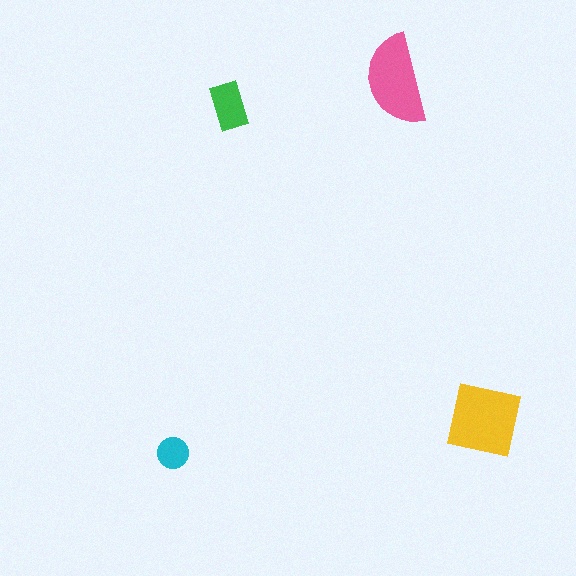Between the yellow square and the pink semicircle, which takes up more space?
The yellow square.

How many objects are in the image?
There are 4 objects in the image.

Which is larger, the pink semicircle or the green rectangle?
The pink semicircle.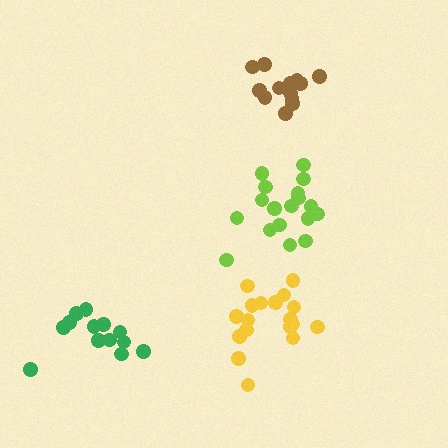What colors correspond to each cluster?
The clusters are colored: lime, green, brown, yellow.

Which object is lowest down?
The green cluster is bottommost.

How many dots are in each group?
Group 1: 18 dots, Group 2: 13 dots, Group 3: 13 dots, Group 4: 18 dots (62 total).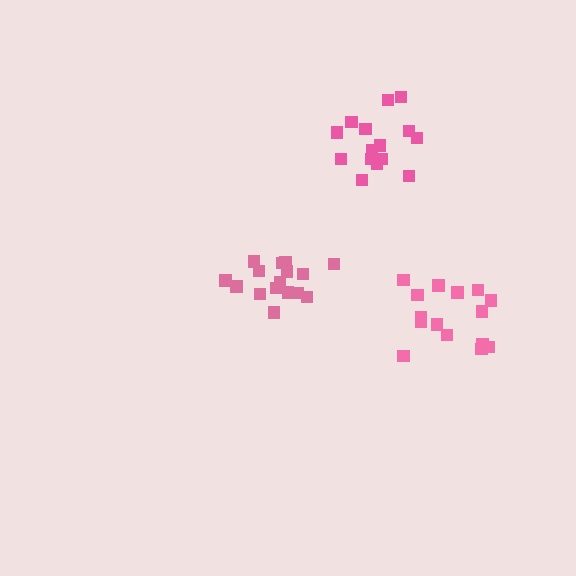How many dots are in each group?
Group 1: 17 dots, Group 2: 16 dots, Group 3: 15 dots (48 total).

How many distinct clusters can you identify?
There are 3 distinct clusters.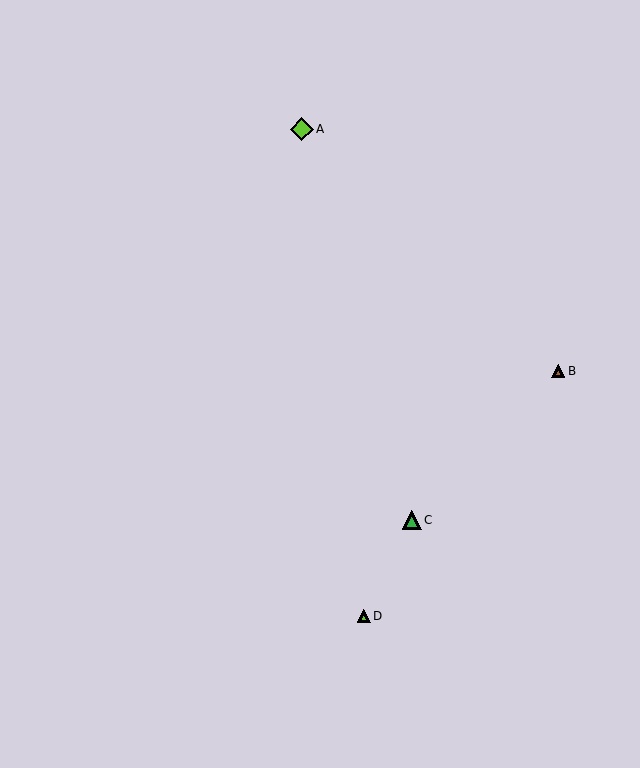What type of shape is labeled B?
Shape B is a brown triangle.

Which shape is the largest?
The lime diamond (labeled A) is the largest.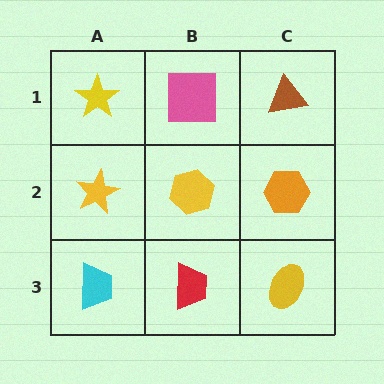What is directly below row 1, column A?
A yellow star.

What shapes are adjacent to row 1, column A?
A yellow star (row 2, column A), a pink square (row 1, column B).